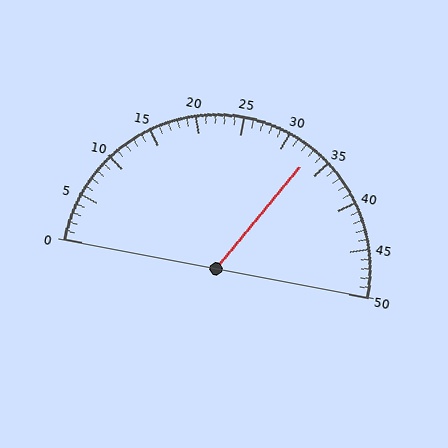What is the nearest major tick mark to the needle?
The nearest major tick mark is 35.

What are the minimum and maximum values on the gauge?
The gauge ranges from 0 to 50.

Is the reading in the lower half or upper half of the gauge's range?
The reading is in the upper half of the range (0 to 50).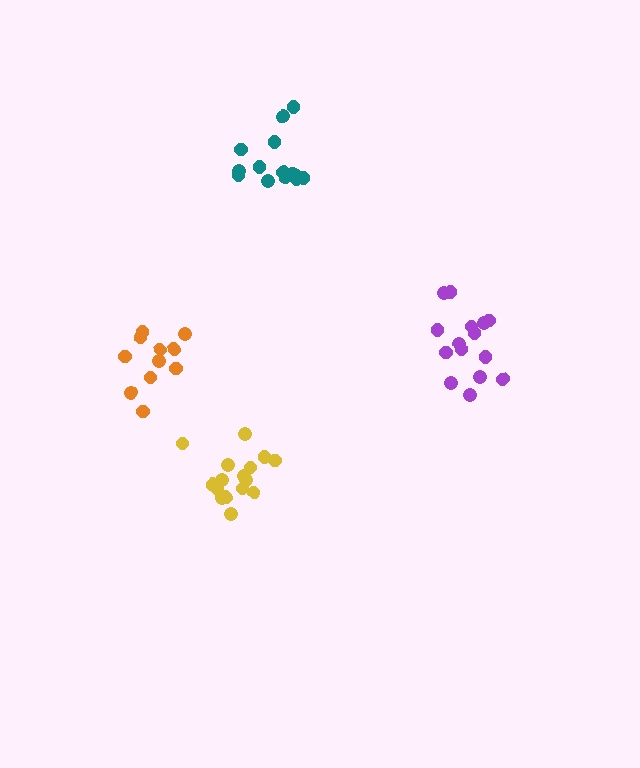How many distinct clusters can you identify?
There are 4 distinct clusters.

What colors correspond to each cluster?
The clusters are colored: yellow, teal, purple, orange.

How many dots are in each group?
Group 1: 16 dots, Group 2: 14 dots, Group 3: 15 dots, Group 4: 11 dots (56 total).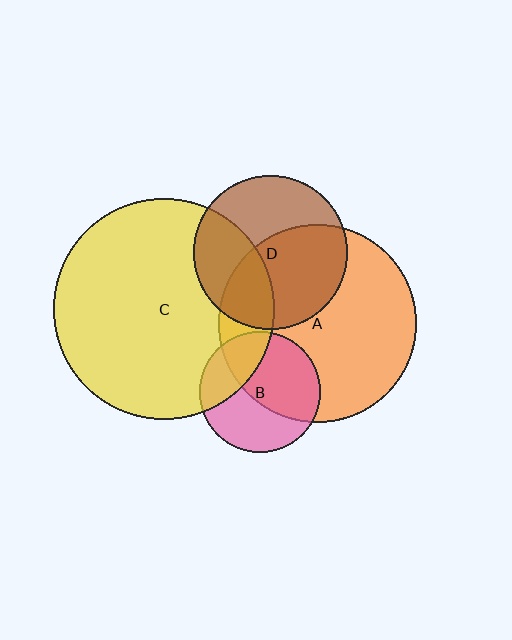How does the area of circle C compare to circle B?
Approximately 3.3 times.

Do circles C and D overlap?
Yes.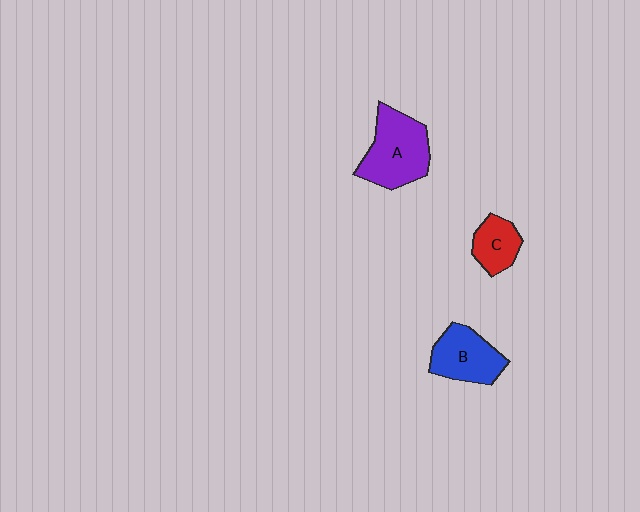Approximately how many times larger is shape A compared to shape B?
Approximately 1.3 times.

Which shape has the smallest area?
Shape C (red).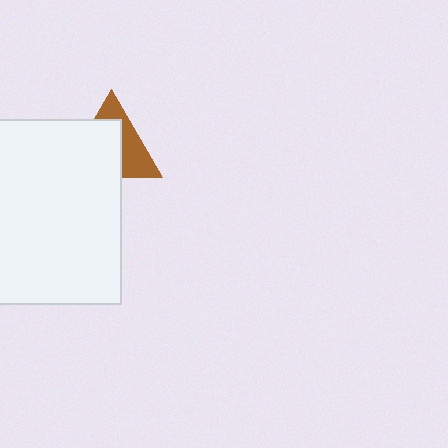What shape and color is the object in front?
The object in front is a white rectangle.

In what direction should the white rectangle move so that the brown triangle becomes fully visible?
The white rectangle should move toward the lower-left. That is the shortest direction to clear the overlap and leave the brown triangle fully visible.